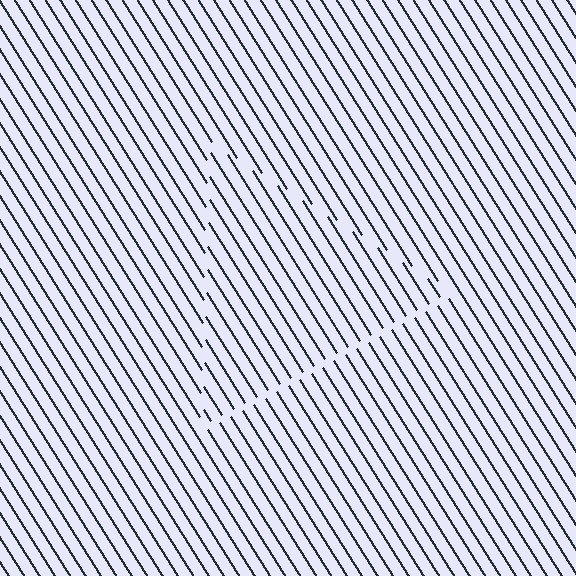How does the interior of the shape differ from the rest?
The interior of the shape contains the same grating, shifted by half a period — the contour is defined by the phase discontinuity where line-ends from the inner and outer gratings abut.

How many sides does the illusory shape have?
3 sides — the line-ends trace a triangle.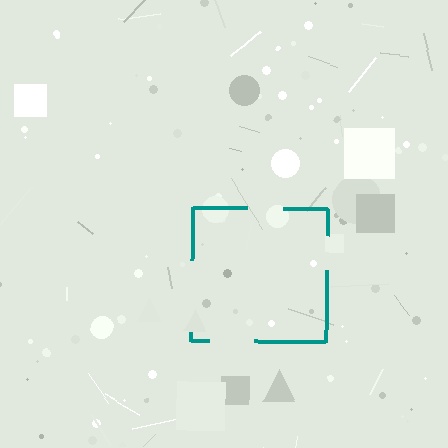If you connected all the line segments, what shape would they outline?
They would outline a square.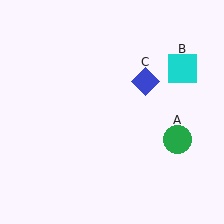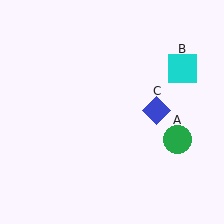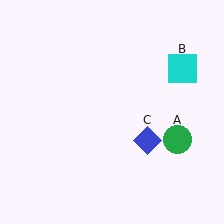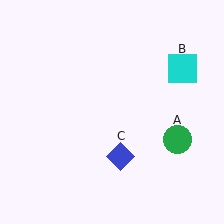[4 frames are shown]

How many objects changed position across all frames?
1 object changed position: blue diamond (object C).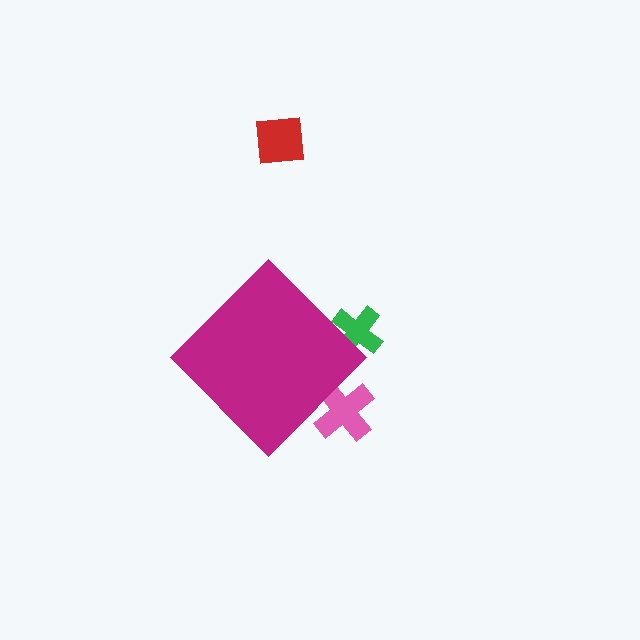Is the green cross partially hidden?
Yes, the green cross is partially hidden behind the magenta diamond.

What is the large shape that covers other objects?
A magenta diamond.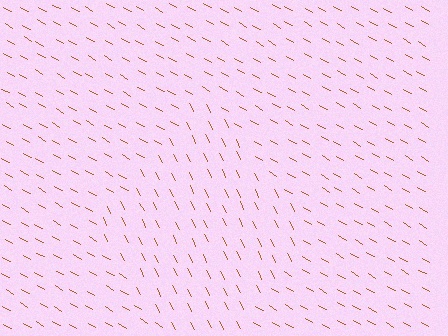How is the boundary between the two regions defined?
The boundary is defined purely by a change in line orientation (approximately 34 degrees difference). All lines are the same color and thickness.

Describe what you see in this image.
The image is filled with small brown line segments. A diamond region in the image has lines oriented differently from the surrounding lines, creating a visible texture boundary.